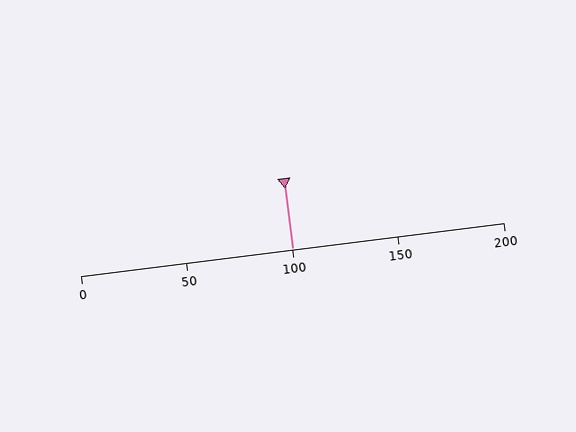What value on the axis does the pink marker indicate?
The marker indicates approximately 100.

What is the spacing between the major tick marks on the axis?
The major ticks are spaced 50 apart.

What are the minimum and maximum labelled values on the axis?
The axis runs from 0 to 200.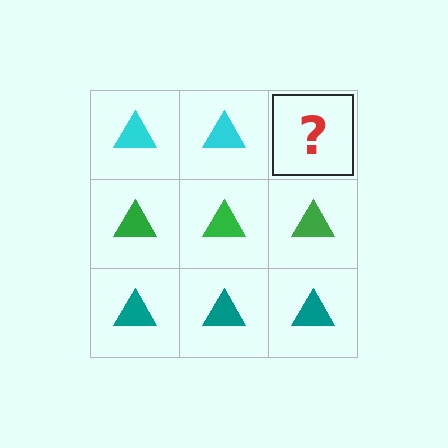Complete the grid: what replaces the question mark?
The question mark should be replaced with a cyan triangle.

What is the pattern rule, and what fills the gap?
The rule is that each row has a consistent color. The gap should be filled with a cyan triangle.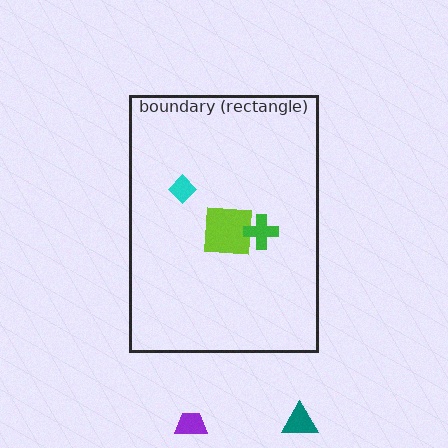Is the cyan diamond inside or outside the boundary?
Inside.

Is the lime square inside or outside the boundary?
Inside.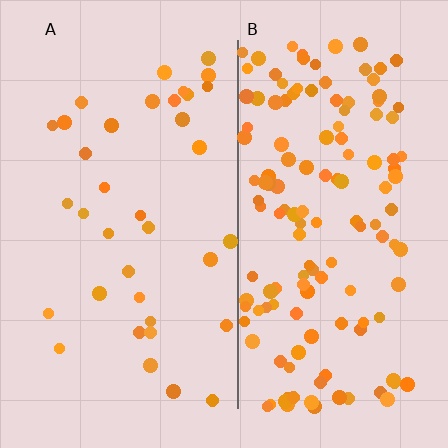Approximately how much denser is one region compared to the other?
Approximately 3.8× — region B over region A.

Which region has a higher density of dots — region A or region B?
B (the right).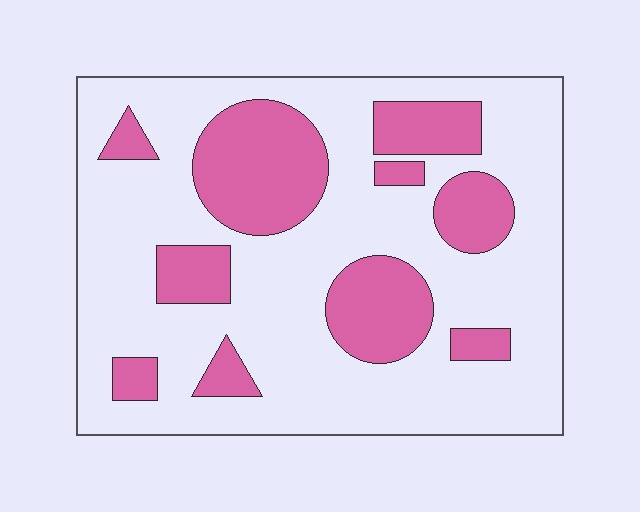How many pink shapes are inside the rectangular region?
10.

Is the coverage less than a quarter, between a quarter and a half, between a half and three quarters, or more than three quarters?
Between a quarter and a half.